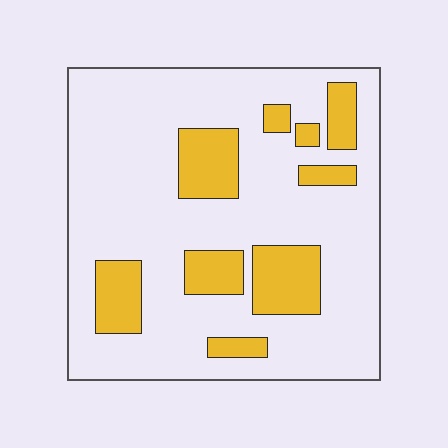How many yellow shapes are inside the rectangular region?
9.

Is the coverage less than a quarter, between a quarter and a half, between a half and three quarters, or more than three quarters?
Less than a quarter.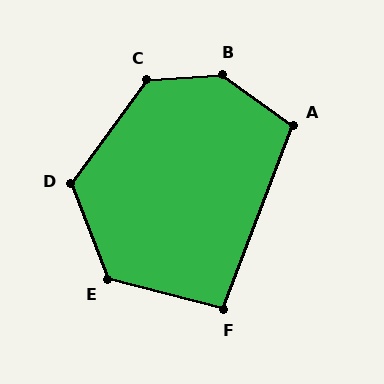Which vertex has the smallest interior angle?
F, at approximately 96 degrees.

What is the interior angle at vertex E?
Approximately 126 degrees (obtuse).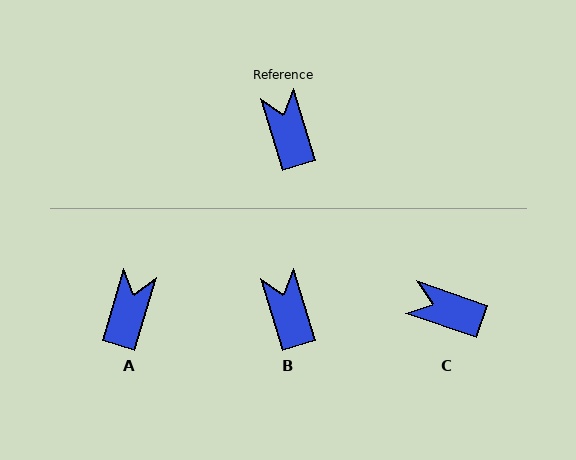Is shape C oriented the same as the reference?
No, it is off by about 54 degrees.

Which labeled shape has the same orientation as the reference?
B.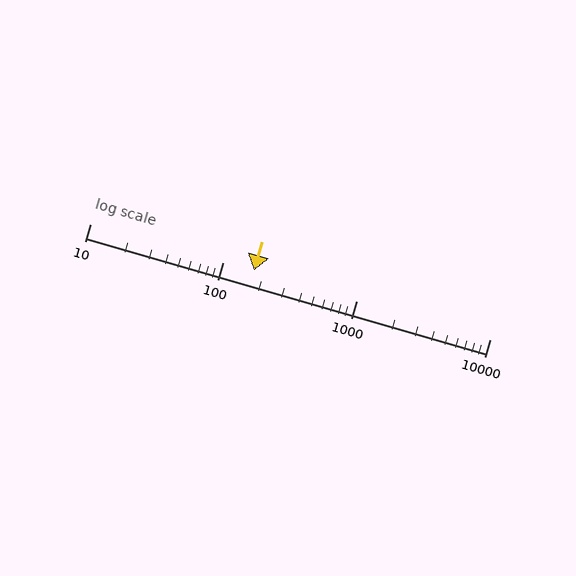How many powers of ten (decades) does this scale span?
The scale spans 3 decades, from 10 to 10000.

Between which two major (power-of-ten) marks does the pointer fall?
The pointer is between 100 and 1000.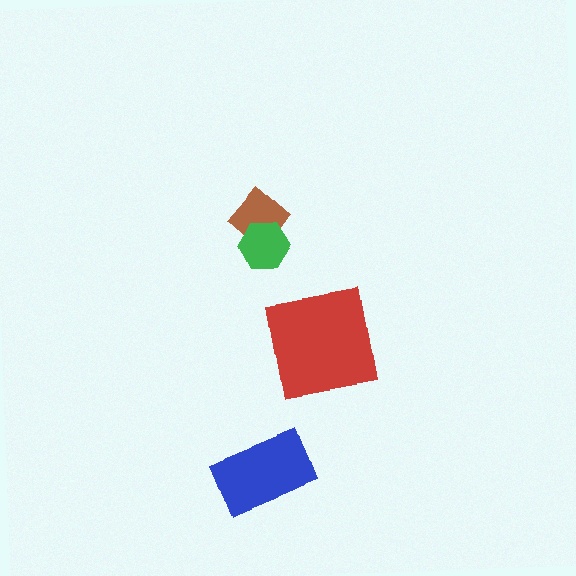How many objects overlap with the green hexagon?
1 object overlaps with the green hexagon.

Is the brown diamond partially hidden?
Yes, it is partially covered by another shape.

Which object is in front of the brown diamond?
The green hexagon is in front of the brown diamond.